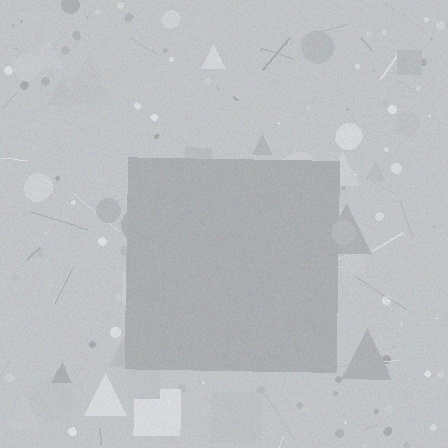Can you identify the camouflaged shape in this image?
The camouflaged shape is a square.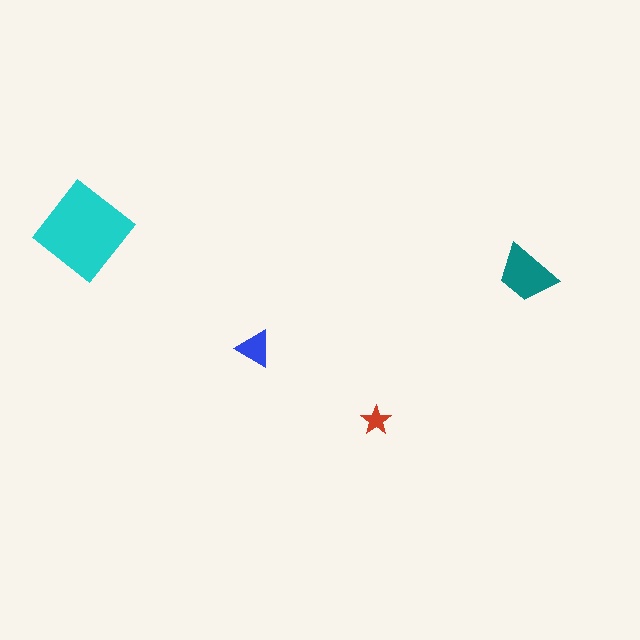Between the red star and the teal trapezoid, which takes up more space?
The teal trapezoid.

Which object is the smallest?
The red star.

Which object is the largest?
The cyan diamond.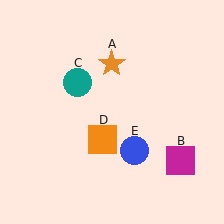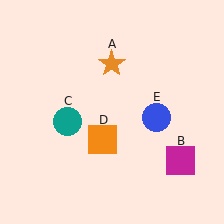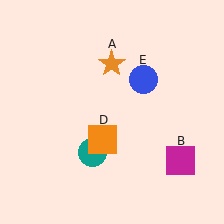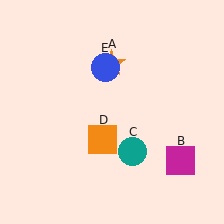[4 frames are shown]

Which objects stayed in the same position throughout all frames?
Orange star (object A) and magenta square (object B) and orange square (object D) remained stationary.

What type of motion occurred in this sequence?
The teal circle (object C), blue circle (object E) rotated counterclockwise around the center of the scene.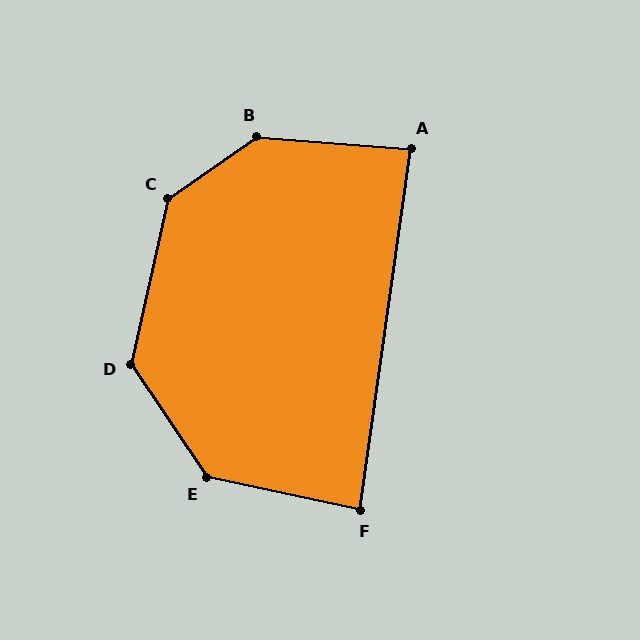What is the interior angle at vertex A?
Approximately 86 degrees (approximately right).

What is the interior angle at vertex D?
Approximately 134 degrees (obtuse).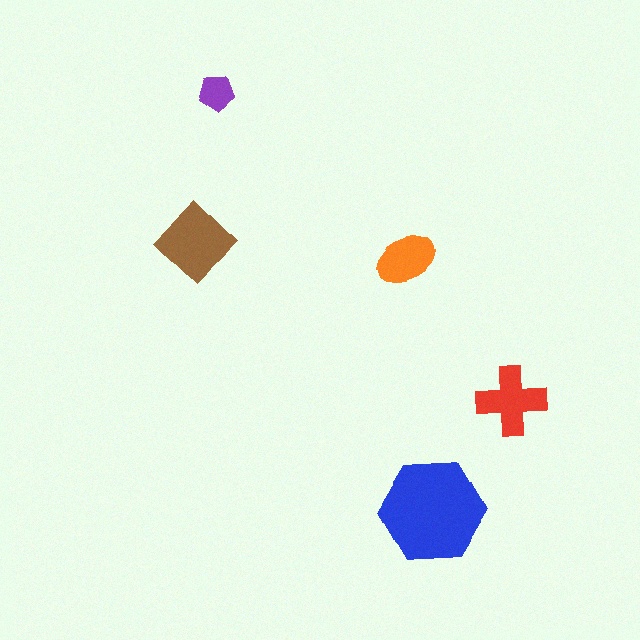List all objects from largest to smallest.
The blue hexagon, the brown diamond, the red cross, the orange ellipse, the purple pentagon.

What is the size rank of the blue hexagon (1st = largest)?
1st.